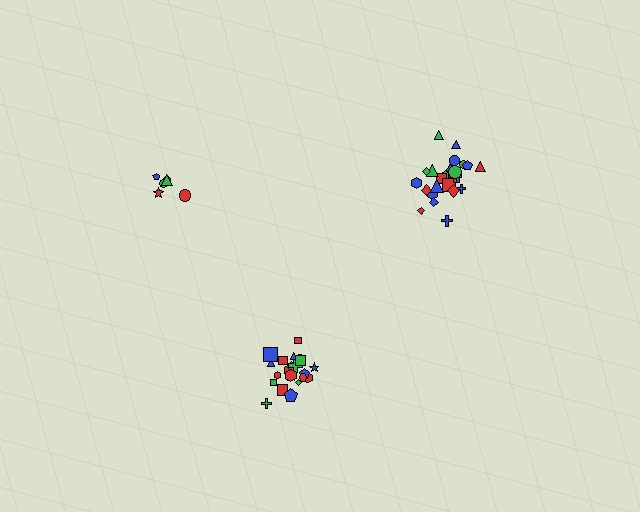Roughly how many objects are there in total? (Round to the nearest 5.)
Roughly 55 objects in total.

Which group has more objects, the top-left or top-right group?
The top-right group.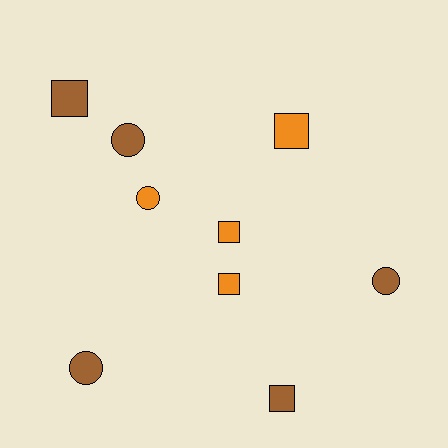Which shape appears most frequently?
Square, with 5 objects.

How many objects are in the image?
There are 9 objects.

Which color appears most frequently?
Brown, with 5 objects.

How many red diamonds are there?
There are no red diamonds.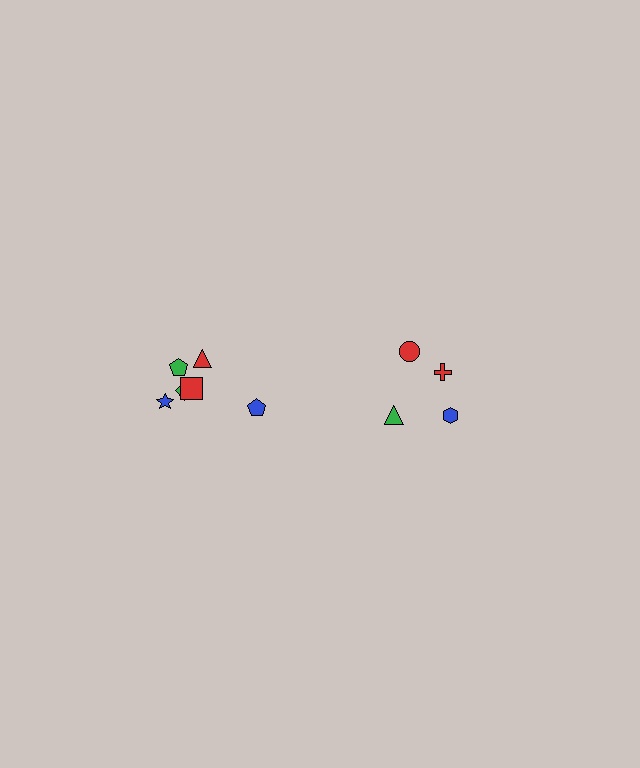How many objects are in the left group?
There are 6 objects.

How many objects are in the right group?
There are 4 objects.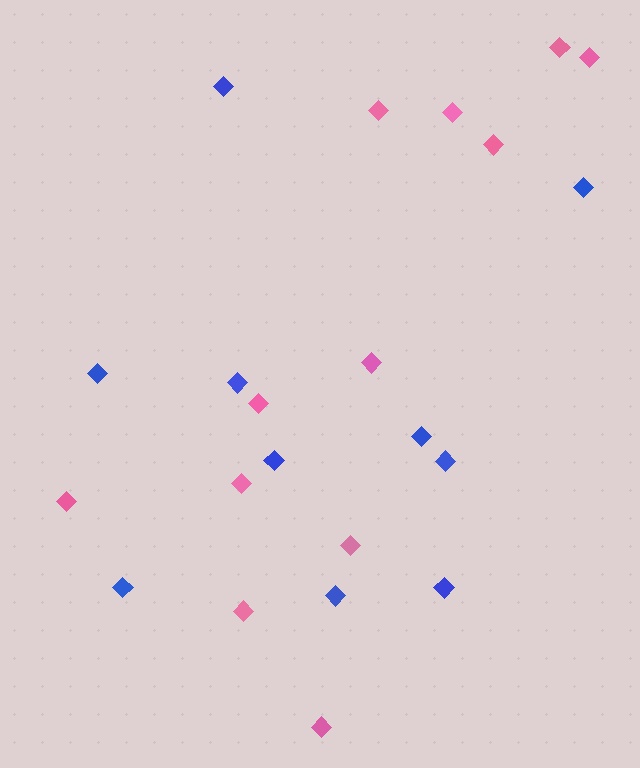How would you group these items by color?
There are 2 groups: one group of blue diamonds (10) and one group of pink diamonds (12).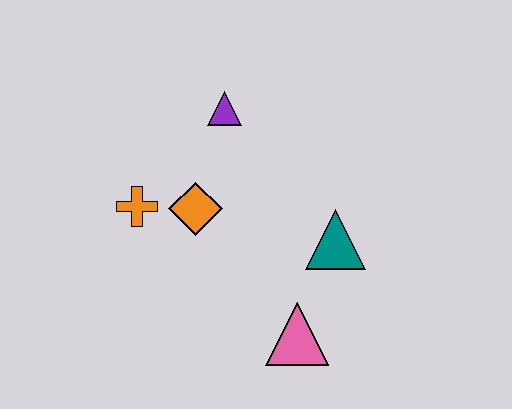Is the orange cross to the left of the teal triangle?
Yes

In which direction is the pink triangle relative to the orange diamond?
The pink triangle is below the orange diamond.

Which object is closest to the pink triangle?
The teal triangle is closest to the pink triangle.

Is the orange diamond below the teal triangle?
No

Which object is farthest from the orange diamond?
The pink triangle is farthest from the orange diamond.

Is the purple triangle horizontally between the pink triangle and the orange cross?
Yes